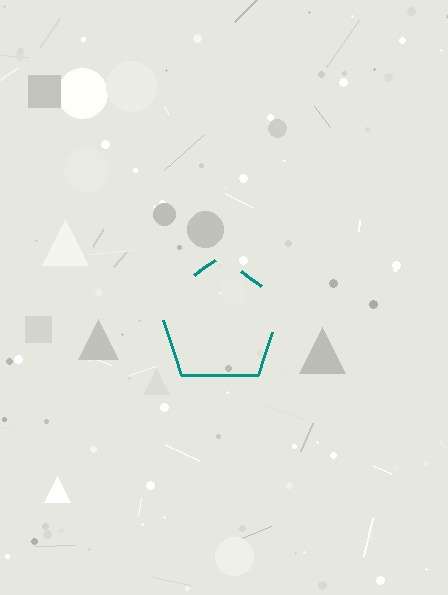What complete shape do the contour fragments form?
The contour fragments form a pentagon.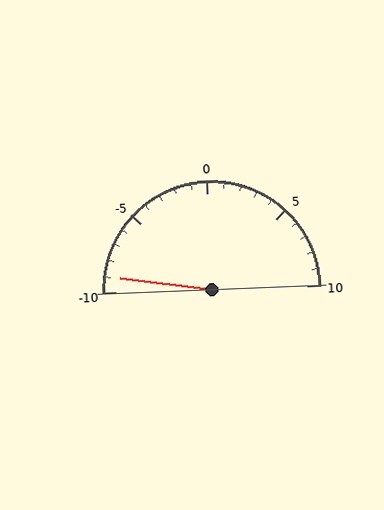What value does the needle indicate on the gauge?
The needle indicates approximately -9.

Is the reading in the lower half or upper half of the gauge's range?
The reading is in the lower half of the range (-10 to 10).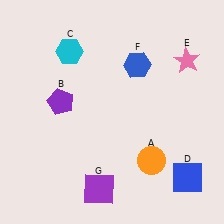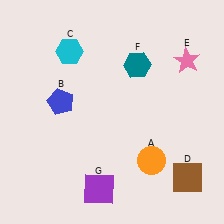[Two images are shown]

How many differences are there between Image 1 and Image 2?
There are 3 differences between the two images.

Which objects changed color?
B changed from purple to blue. D changed from blue to brown. F changed from blue to teal.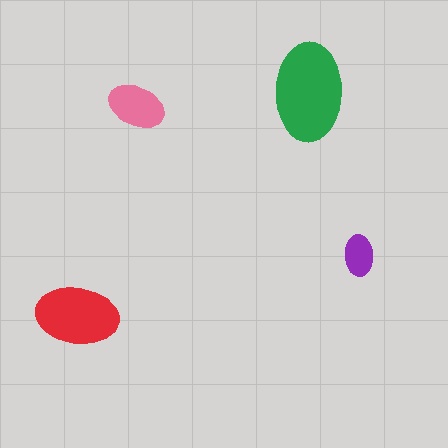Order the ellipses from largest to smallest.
the green one, the red one, the pink one, the purple one.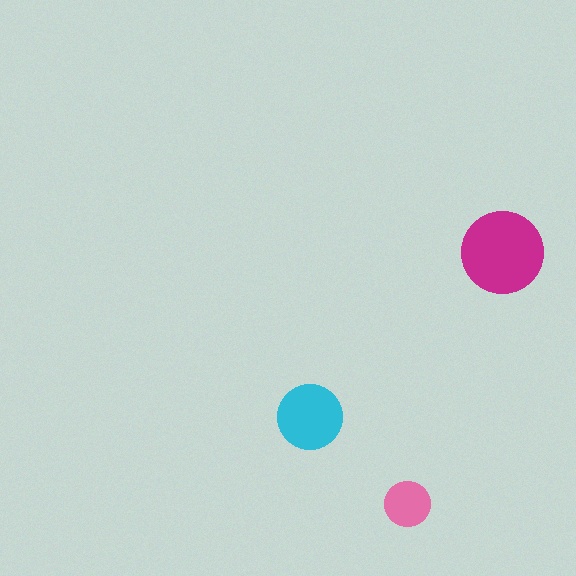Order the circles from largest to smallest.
the magenta one, the cyan one, the pink one.